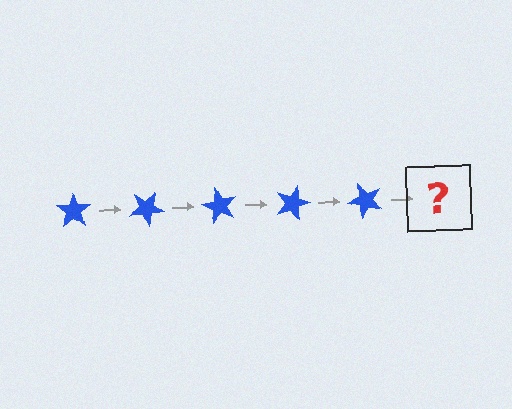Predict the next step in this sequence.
The next step is a blue star rotated 150 degrees.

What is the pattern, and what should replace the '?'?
The pattern is that the star rotates 30 degrees each step. The '?' should be a blue star rotated 150 degrees.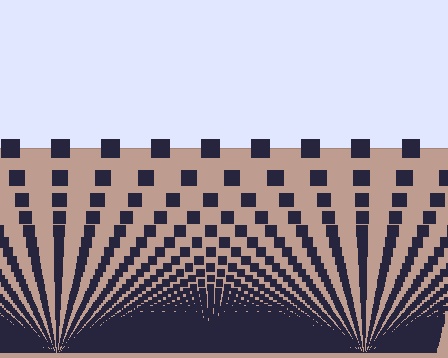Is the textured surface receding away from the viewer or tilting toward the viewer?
The surface appears to tilt toward the viewer. Texture elements get larger and sparser toward the top.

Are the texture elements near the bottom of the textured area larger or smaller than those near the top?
Smaller. The gradient is inverted — elements near the bottom are smaller and denser.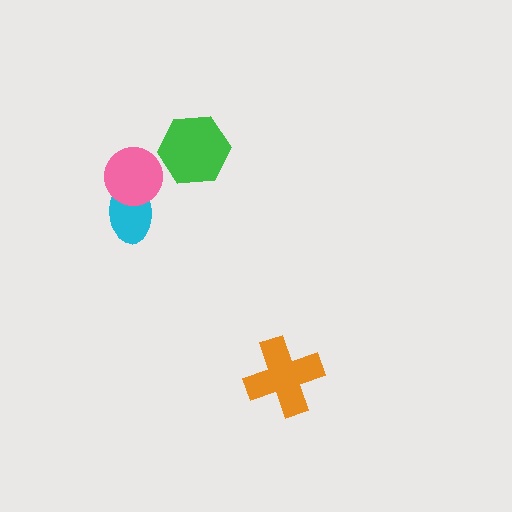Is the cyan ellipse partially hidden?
Yes, it is partially covered by another shape.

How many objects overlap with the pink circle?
1 object overlaps with the pink circle.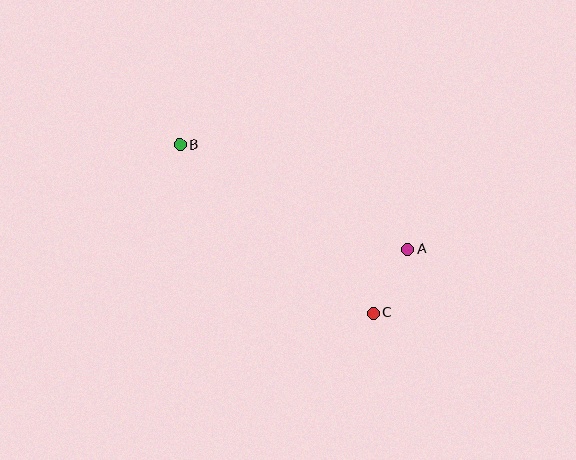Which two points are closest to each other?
Points A and C are closest to each other.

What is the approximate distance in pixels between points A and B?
The distance between A and B is approximately 250 pixels.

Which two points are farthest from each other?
Points B and C are farthest from each other.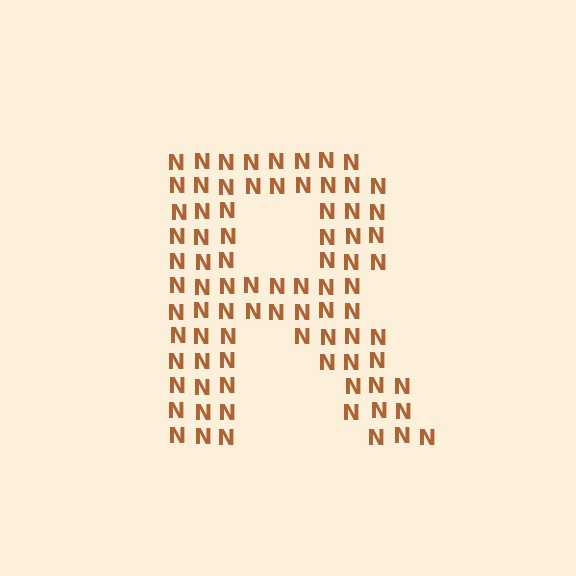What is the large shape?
The large shape is the letter R.